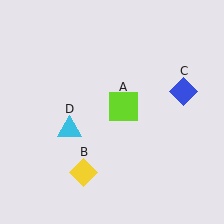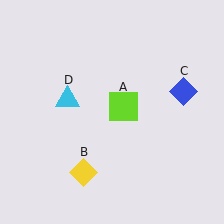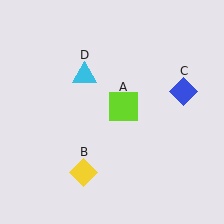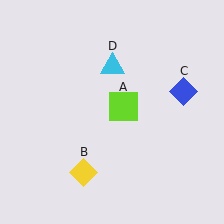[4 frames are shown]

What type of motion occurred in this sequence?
The cyan triangle (object D) rotated clockwise around the center of the scene.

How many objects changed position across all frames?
1 object changed position: cyan triangle (object D).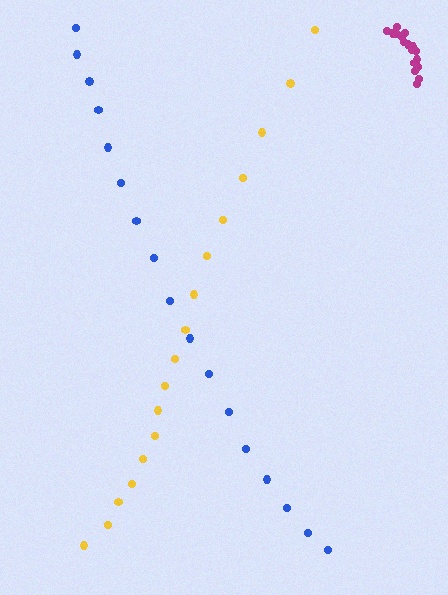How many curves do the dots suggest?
There are 3 distinct paths.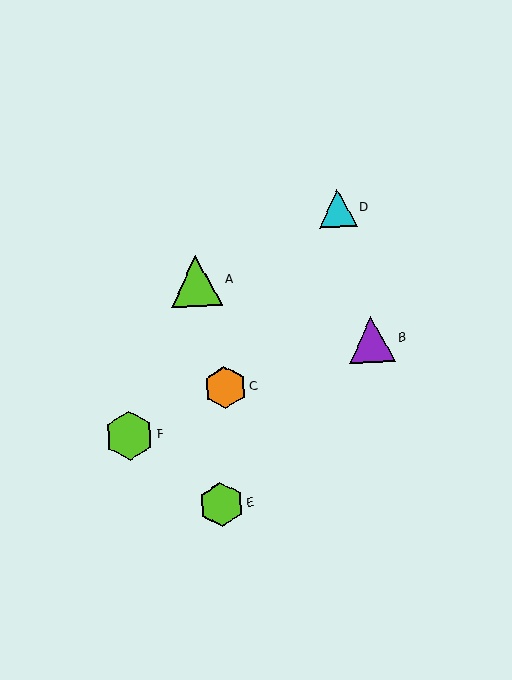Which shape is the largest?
The lime triangle (labeled A) is the largest.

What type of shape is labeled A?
Shape A is a lime triangle.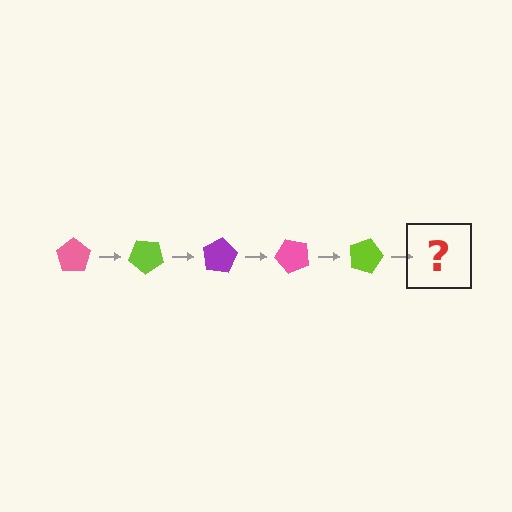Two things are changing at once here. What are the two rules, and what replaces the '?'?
The two rules are that it rotates 40 degrees each step and the color cycles through pink, lime, and purple. The '?' should be a purple pentagon, rotated 200 degrees from the start.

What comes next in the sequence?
The next element should be a purple pentagon, rotated 200 degrees from the start.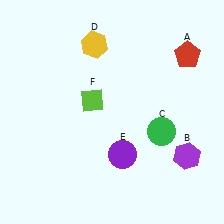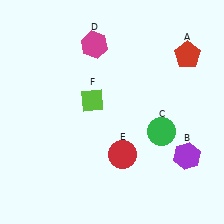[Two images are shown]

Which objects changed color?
D changed from yellow to magenta. E changed from purple to red.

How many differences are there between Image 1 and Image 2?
There are 2 differences between the two images.